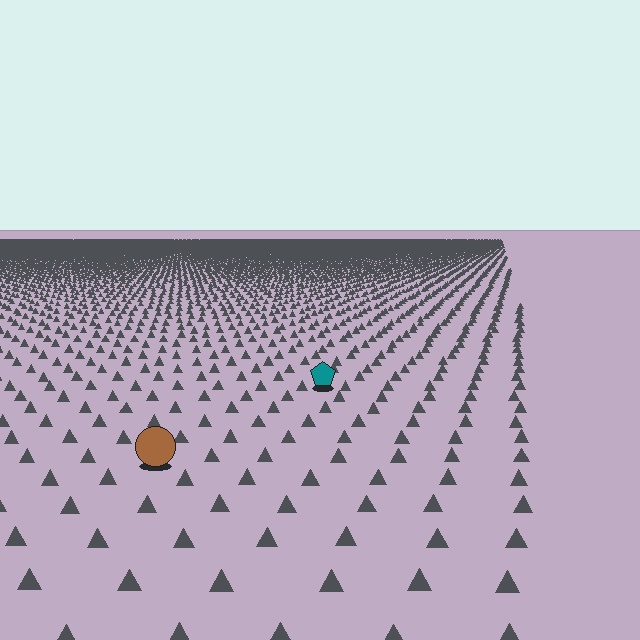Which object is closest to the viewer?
The brown circle is closest. The texture marks near it are larger and more spread out.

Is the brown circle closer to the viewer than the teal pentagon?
Yes. The brown circle is closer — you can tell from the texture gradient: the ground texture is coarser near it.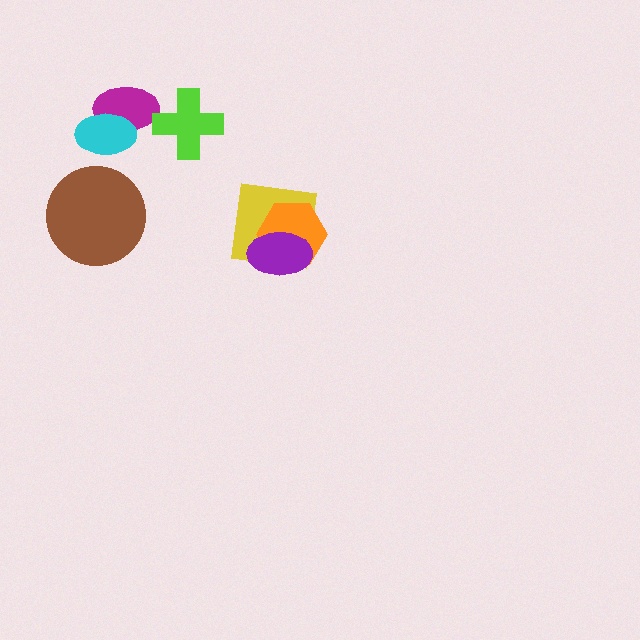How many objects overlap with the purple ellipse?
2 objects overlap with the purple ellipse.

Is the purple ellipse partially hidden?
No, no other shape covers it.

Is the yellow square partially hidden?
Yes, it is partially covered by another shape.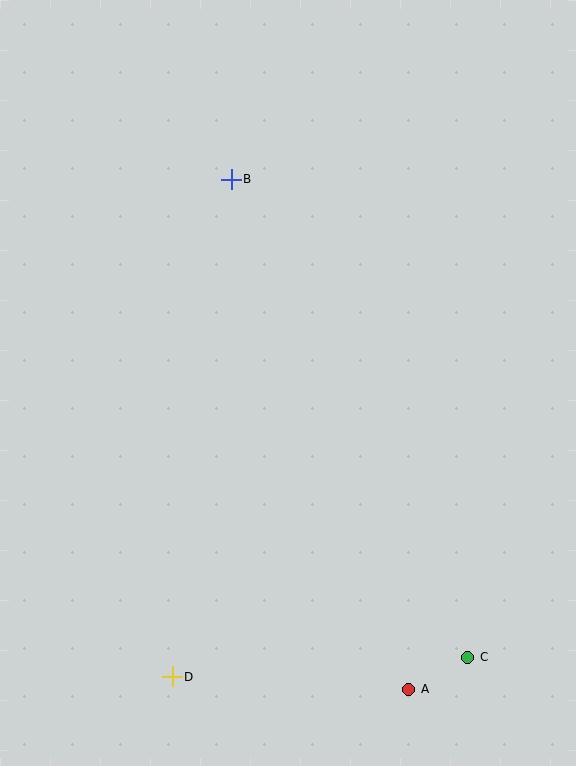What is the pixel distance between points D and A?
The distance between D and A is 237 pixels.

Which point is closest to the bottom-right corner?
Point C is closest to the bottom-right corner.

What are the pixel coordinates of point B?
Point B is at (231, 179).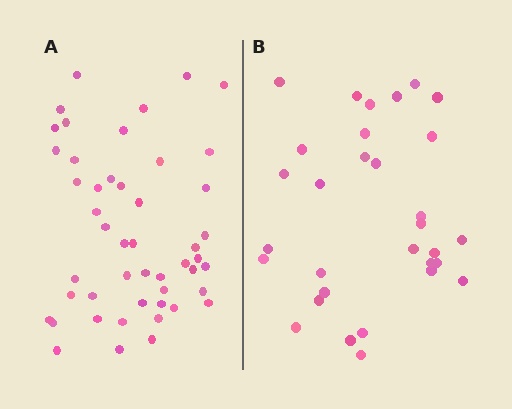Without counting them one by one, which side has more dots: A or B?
Region A (the left region) has more dots.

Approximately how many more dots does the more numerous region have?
Region A has approximately 15 more dots than region B.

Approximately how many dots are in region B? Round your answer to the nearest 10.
About 30 dots. (The exact count is 31, which rounds to 30.)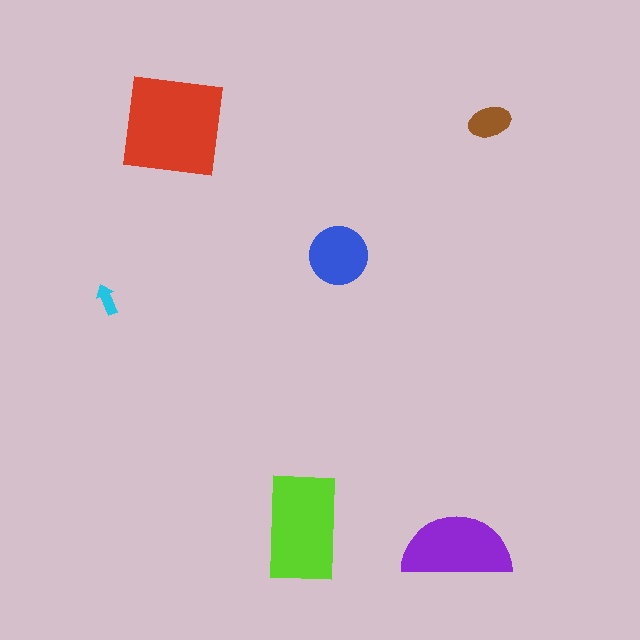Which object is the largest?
The red square.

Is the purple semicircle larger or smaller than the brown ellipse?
Larger.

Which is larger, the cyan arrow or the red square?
The red square.